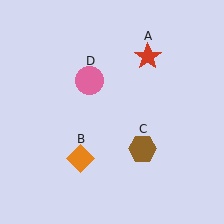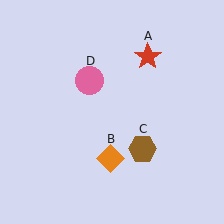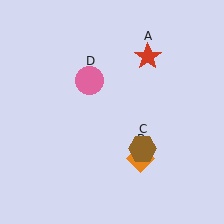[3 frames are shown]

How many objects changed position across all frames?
1 object changed position: orange diamond (object B).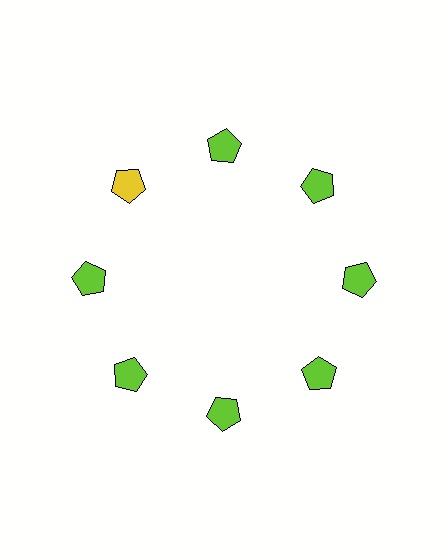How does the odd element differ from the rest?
It has a different color: yellow instead of lime.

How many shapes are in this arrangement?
There are 8 shapes arranged in a ring pattern.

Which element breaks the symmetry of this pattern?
The yellow pentagon at roughly the 10 o'clock position breaks the symmetry. All other shapes are lime pentagons.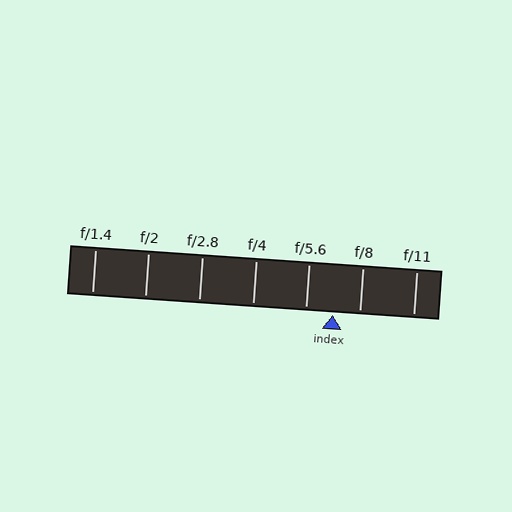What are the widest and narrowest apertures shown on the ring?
The widest aperture shown is f/1.4 and the narrowest is f/11.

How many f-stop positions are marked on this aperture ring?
There are 7 f-stop positions marked.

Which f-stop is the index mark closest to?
The index mark is closest to f/8.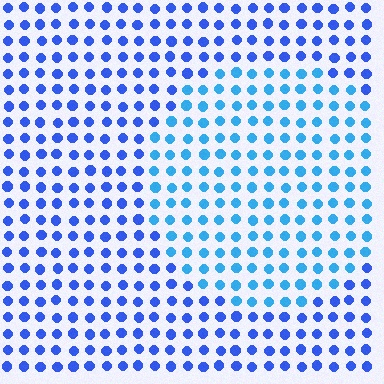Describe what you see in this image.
The image is filled with small blue elements in a uniform arrangement. A circle-shaped region is visible where the elements are tinted to a slightly different hue, forming a subtle color boundary.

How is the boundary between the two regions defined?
The boundary is defined purely by a slight shift in hue (about 27 degrees). Spacing, size, and orientation are identical on both sides.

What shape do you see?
I see a circle.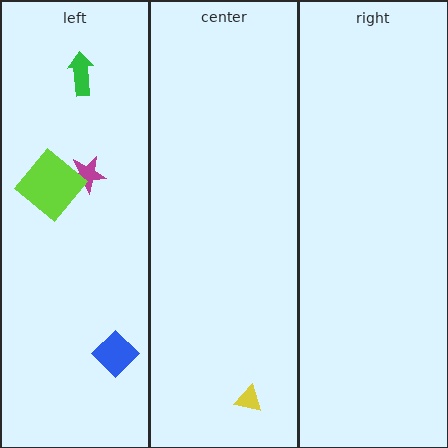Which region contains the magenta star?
The left region.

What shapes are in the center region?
The yellow triangle.